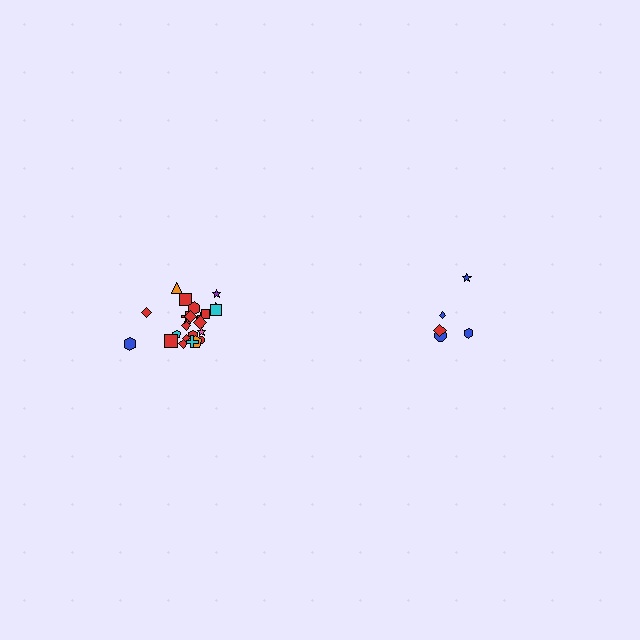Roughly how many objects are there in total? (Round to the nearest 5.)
Roughly 30 objects in total.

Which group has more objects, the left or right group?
The left group.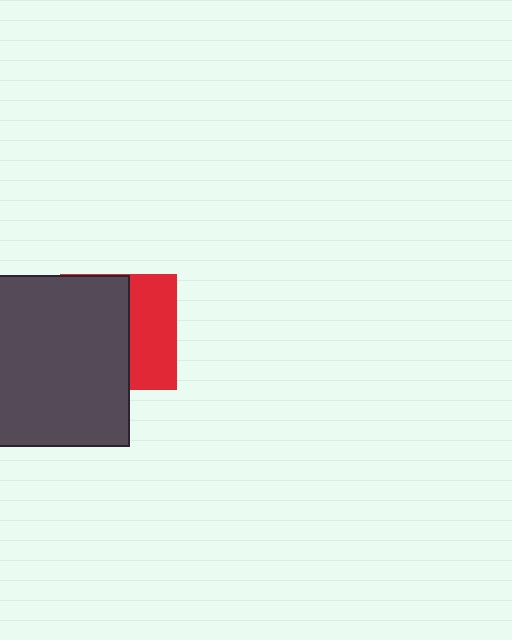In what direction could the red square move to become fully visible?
The red square could move right. That would shift it out from behind the dark gray rectangle entirely.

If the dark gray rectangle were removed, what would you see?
You would see the complete red square.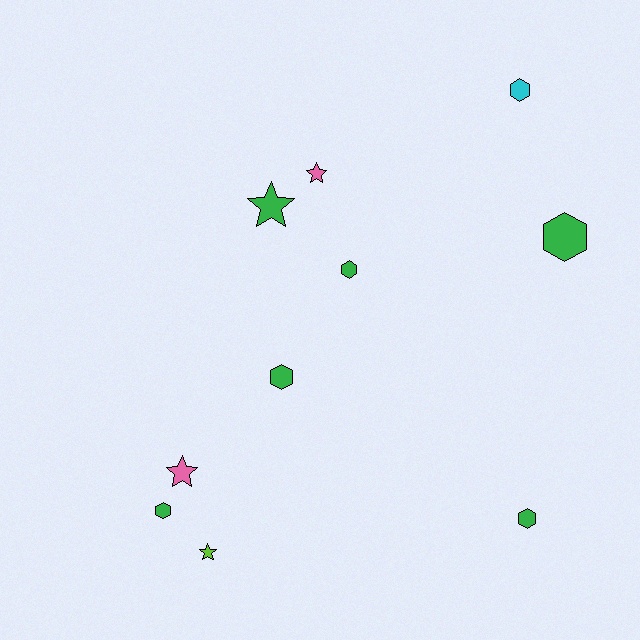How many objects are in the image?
There are 10 objects.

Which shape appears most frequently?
Hexagon, with 6 objects.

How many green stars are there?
There is 1 green star.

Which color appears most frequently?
Green, with 6 objects.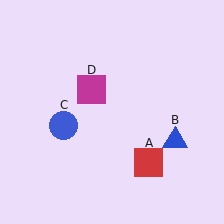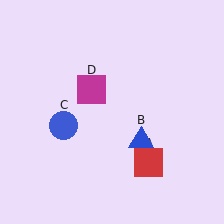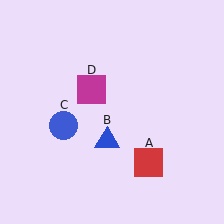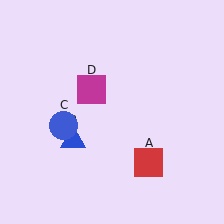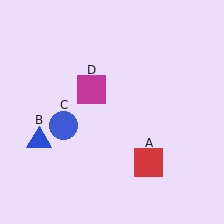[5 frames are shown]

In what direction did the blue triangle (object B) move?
The blue triangle (object B) moved left.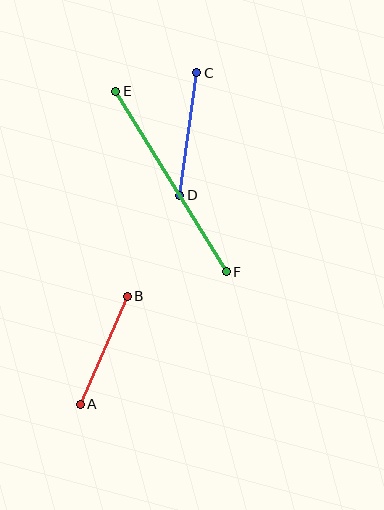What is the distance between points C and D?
The distance is approximately 123 pixels.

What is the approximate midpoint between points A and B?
The midpoint is at approximately (104, 350) pixels.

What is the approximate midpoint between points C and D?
The midpoint is at approximately (188, 134) pixels.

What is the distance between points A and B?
The distance is approximately 117 pixels.